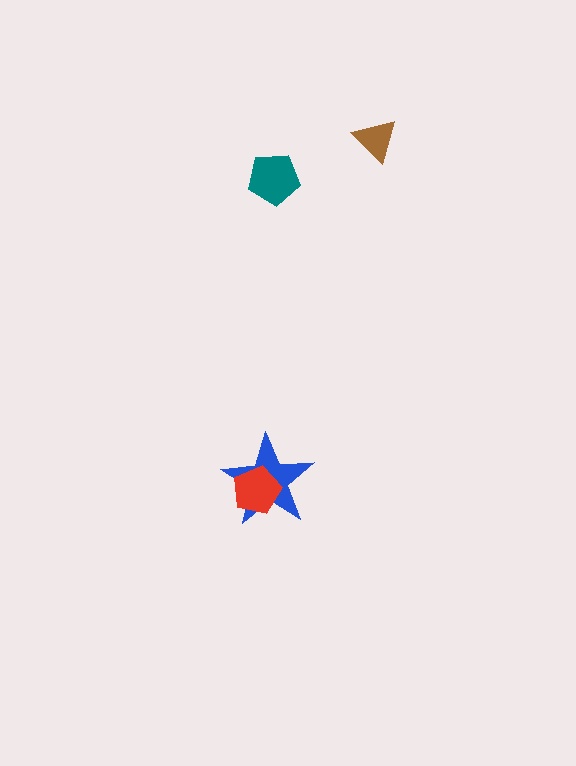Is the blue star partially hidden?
Yes, it is partially covered by another shape.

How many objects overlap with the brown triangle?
0 objects overlap with the brown triangle.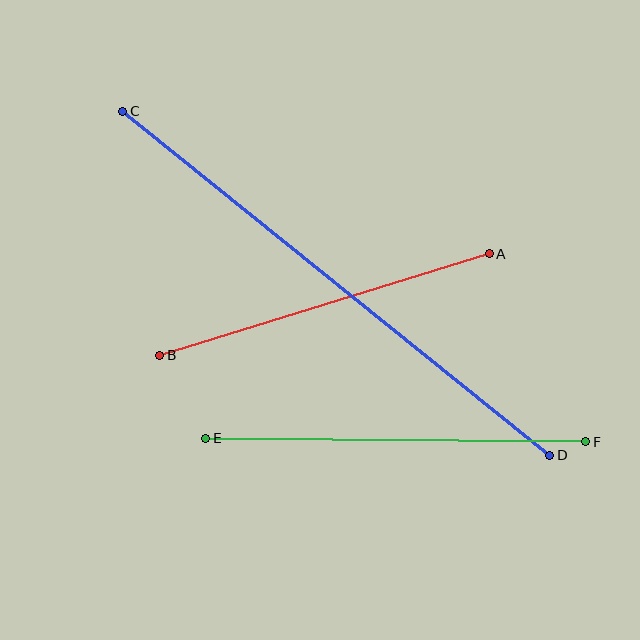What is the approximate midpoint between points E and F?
The midpoint is at approximately (396, 440) pixels.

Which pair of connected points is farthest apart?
Points C and D are farthest apart.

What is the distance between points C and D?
The distance is approximately 548 pixels.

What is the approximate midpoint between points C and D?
The midpoint is at approximately (336, 283) pixels.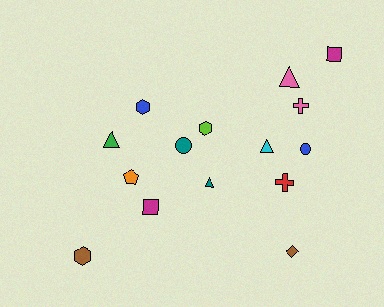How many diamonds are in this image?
There is 1 diamond.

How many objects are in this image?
There are 15 objects.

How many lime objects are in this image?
There is 1 lime object.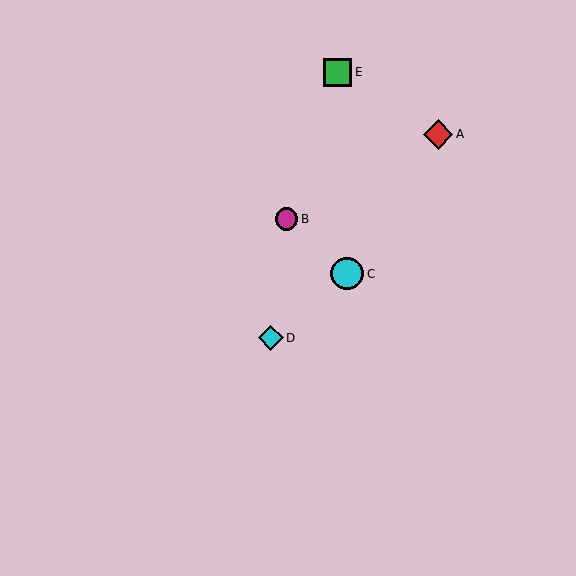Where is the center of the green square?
The center of the green square is at (338, 72).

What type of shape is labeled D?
Shape D is a cyan diamond.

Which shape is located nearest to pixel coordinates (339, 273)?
The cyan circle (labeled C) at (347, 274) is nearest to that location.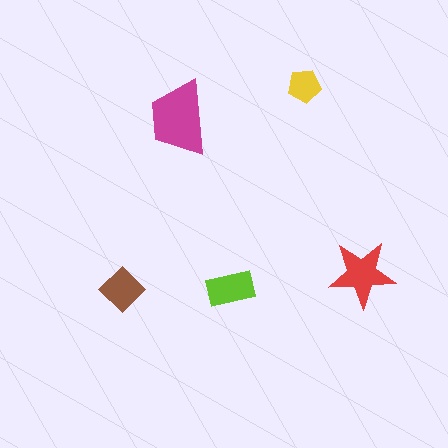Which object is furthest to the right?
The red star is rightmost.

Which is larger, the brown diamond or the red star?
The red star.